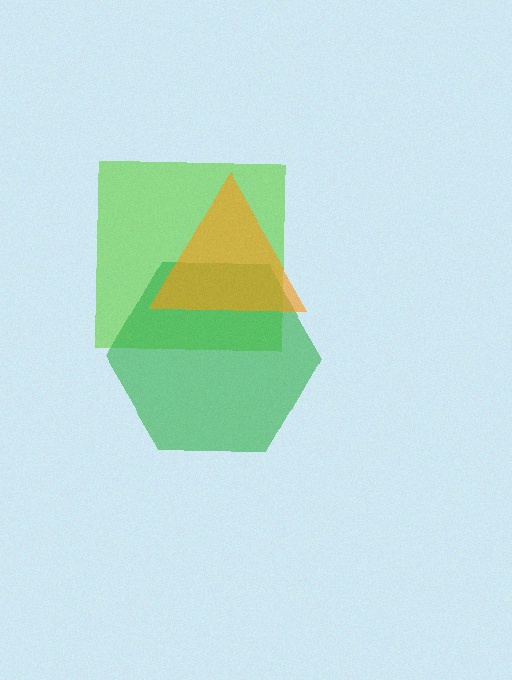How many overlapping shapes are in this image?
There are 3 overlapping shapes in the image.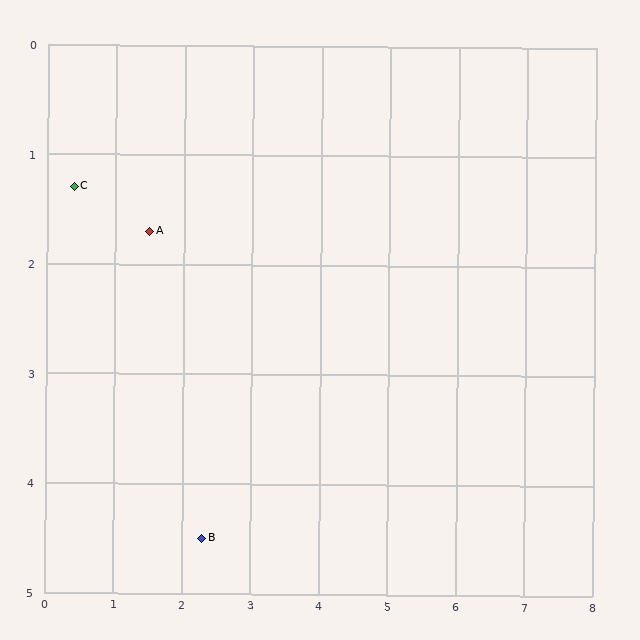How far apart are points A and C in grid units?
Points A and C are about 1.2 grid units apart.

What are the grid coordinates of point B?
Point B is at approximately (2.3, 4.5).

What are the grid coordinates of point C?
Point C is at approximately (0.4, 1.3).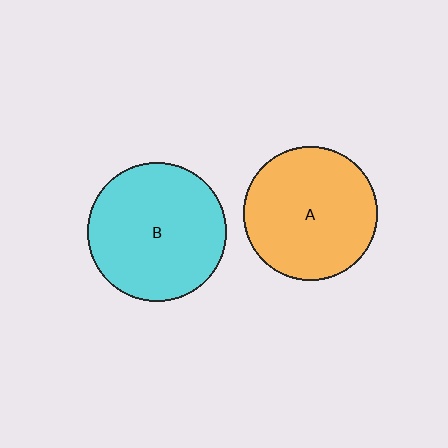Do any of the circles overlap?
No, none of the circles overlap.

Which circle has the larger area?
Circle B (cyan).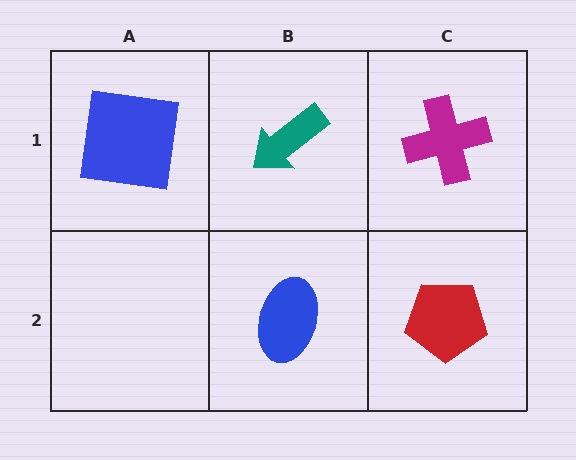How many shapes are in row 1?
3 shapes.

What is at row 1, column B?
A teal arrow.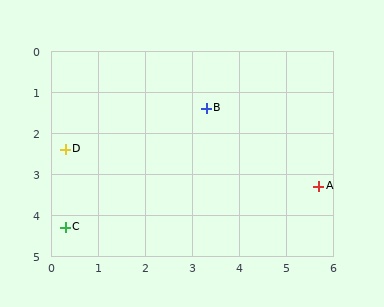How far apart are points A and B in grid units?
Points A and B are about 3.1 grid units apart.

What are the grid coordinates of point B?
Point B is at approximately (3.3, 1.4).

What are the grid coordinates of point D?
Point D is at approximately (0.3, 2.4).